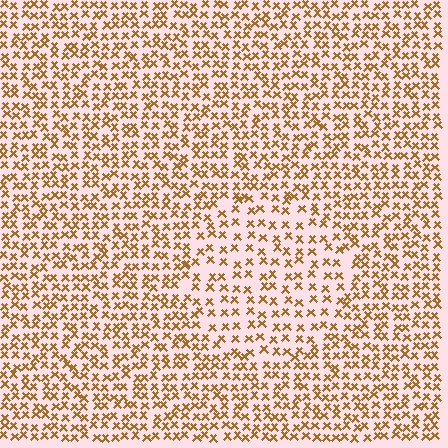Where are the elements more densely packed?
The elements are more densely packed outside the circle boundary.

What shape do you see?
I see a circle.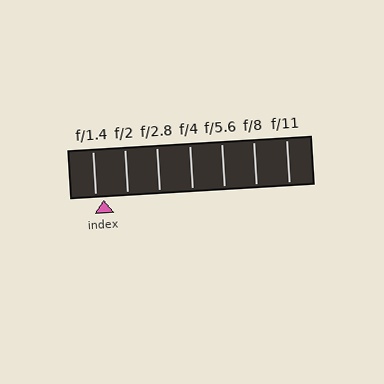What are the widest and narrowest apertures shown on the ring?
The widest aperture shown is f/1.4 and the narrowest is f/11.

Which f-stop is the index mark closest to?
The index mark is closest to f/1.4.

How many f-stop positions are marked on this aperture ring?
There are 7 f-stop positions marked.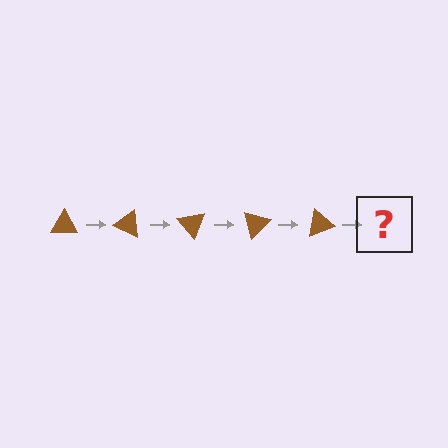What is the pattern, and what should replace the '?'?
The pattern is that the triangle rotates 25 degrees each step. The '?' should be a brown triangle rotated 125 degrees.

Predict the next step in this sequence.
The next step is a brown triangle rotated 125 degrees.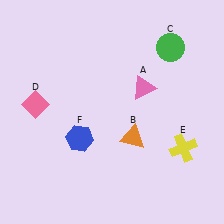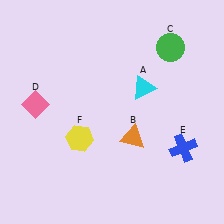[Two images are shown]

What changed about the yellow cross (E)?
In Image 1, E is yellow. In Image 2, it changed to blue.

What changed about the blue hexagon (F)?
In Image 1, F is blue. In Image 2, it changed to yellow.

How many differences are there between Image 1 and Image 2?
There are 3 differences between the two images.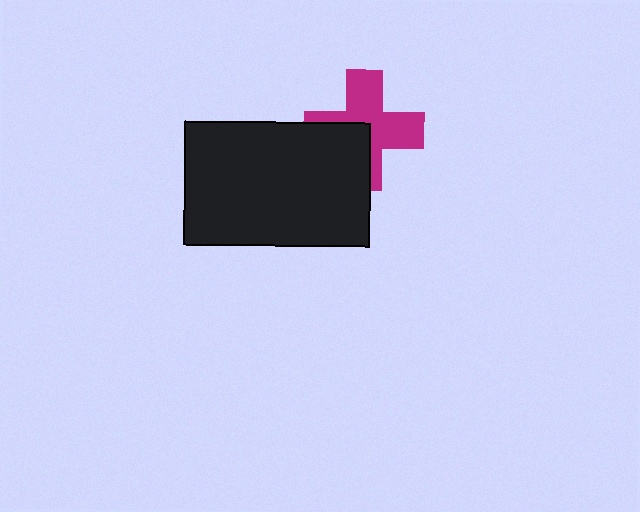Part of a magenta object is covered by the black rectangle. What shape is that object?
It is a cross.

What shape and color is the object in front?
The object in front is a black rectangle.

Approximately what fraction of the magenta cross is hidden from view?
Roughly 38% of the magenta cross is hidden behind the black rectangle.